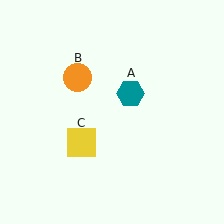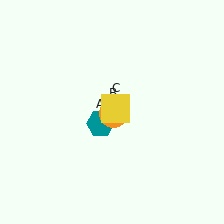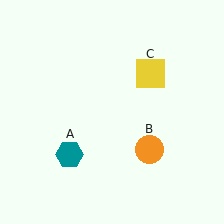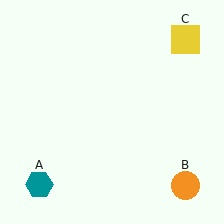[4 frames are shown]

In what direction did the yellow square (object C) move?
The yellow square (object C) moved up and to the right.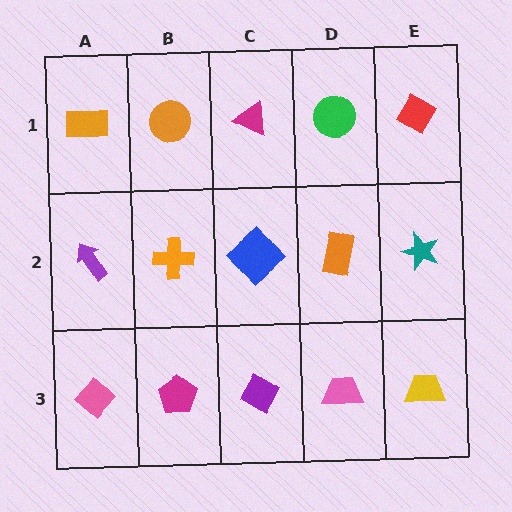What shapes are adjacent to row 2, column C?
A magenta triangle (row 1, column C), a purple diamond (row 3, column C), an orange cross (row 2, column B), an orange rectangle (row 2, column D).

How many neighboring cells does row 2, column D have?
4.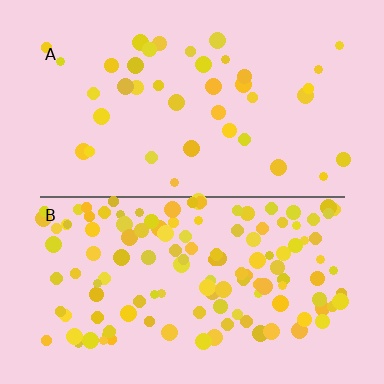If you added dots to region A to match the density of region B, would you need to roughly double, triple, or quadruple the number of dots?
Approximately triple.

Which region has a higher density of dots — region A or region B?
B (the bottom).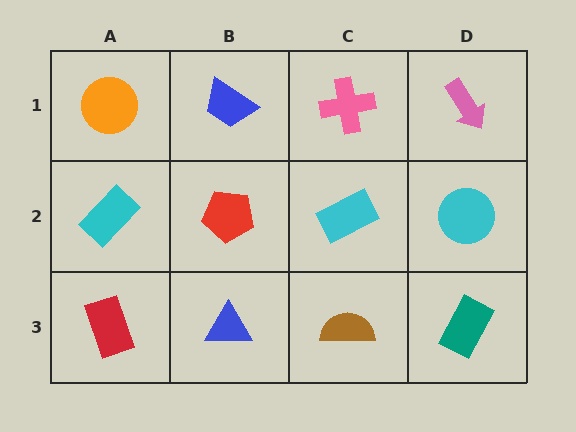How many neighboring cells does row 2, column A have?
3.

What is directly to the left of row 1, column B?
An orange circle.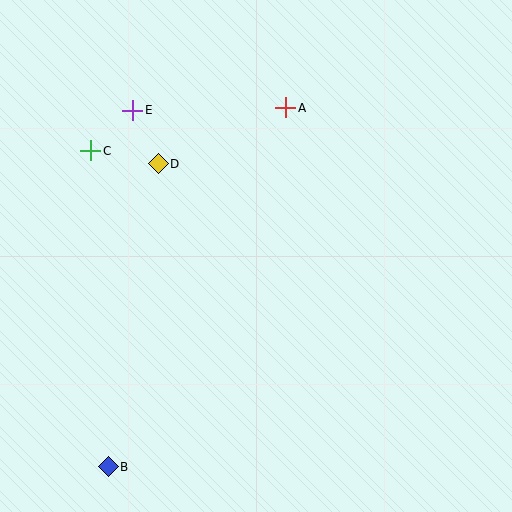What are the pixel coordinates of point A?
Point A is at (286, 108).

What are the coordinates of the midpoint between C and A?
The midpoint between C and A is at (188, 129).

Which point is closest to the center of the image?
Point D at (158, 164) is closest to the center.